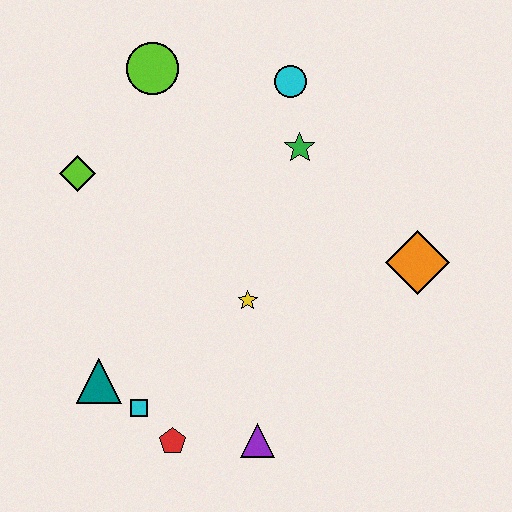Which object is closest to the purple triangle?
The red pentagon is closest to the purple triangle.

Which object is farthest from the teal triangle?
The cyan circle is farthest from the teal triangle.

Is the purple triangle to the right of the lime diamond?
Yes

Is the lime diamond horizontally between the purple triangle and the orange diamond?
No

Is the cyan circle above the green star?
Yes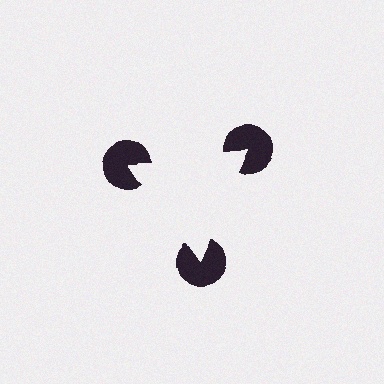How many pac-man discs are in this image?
There are 3 — one at each vertex of the illusory triangle.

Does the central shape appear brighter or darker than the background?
It typically appears slightly brighter than the background, even though no actual brightness change is drawn.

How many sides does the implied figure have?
3 sides.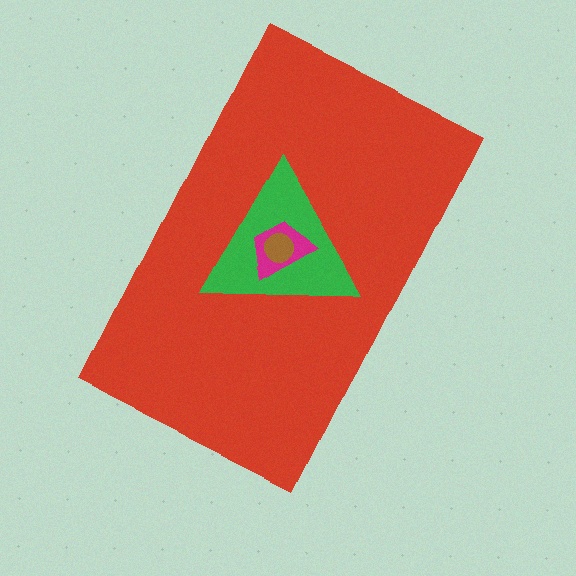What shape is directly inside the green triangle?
The magenta trapezoid.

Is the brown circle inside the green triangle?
Yes.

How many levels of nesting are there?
4.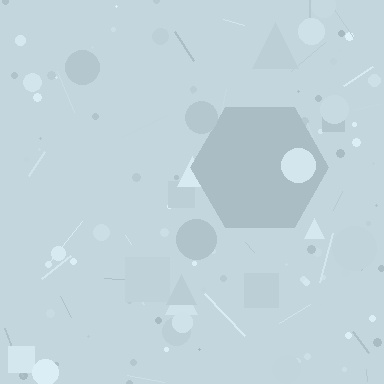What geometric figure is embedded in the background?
A hexagon is embedded in the background.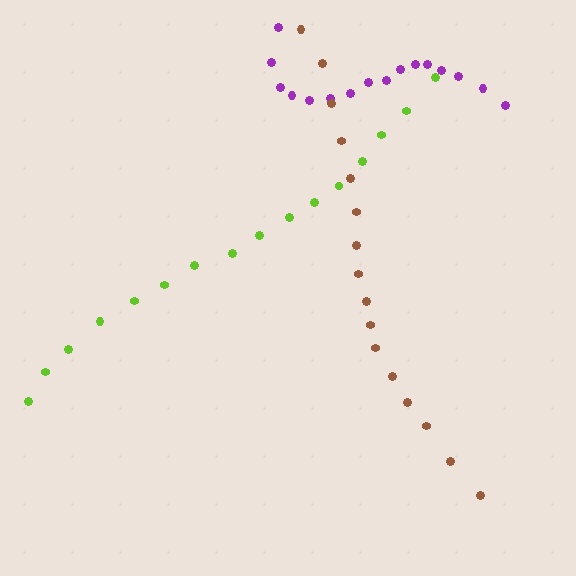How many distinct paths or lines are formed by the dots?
There are 3 distinct paths.